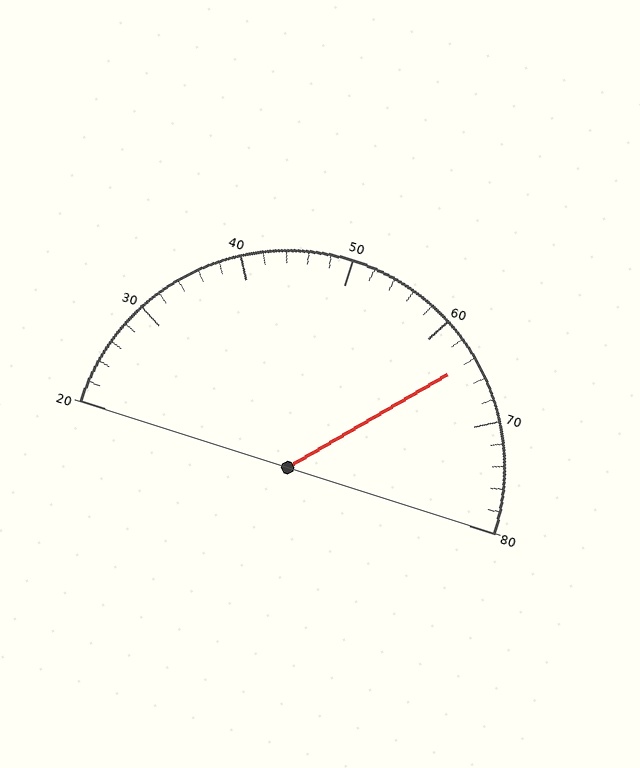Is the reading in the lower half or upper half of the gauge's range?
The reading is in the upper half of the range (20 to 80).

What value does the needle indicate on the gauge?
The needle indicates approximately 64.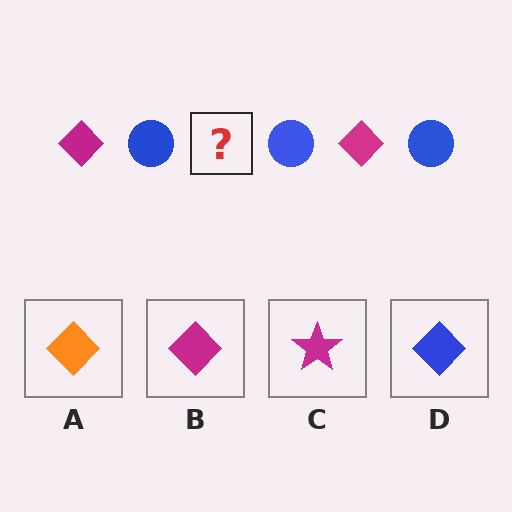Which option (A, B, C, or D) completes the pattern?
B.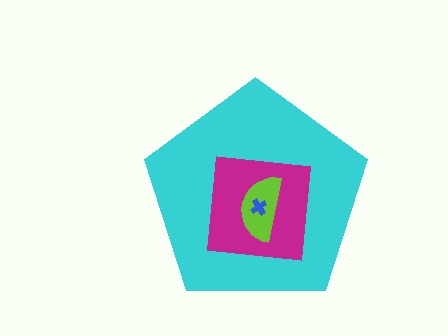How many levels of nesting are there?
4.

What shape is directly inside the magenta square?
The lime semicircle.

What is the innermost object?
The blue cross.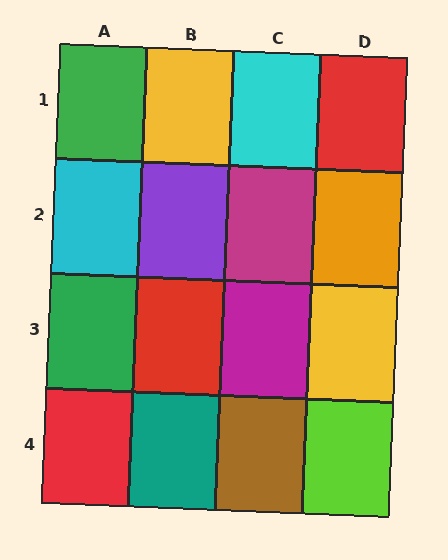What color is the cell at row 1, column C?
Cyan.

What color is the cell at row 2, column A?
Cyan.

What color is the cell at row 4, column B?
Teal.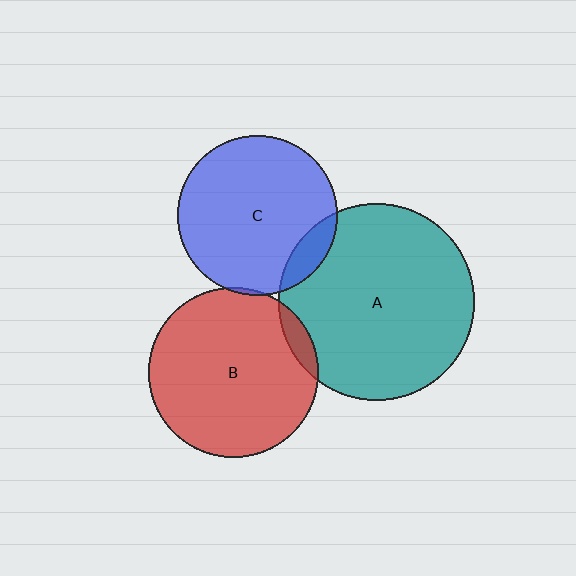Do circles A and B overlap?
Yes.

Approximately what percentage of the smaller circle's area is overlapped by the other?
Approximately 5%.